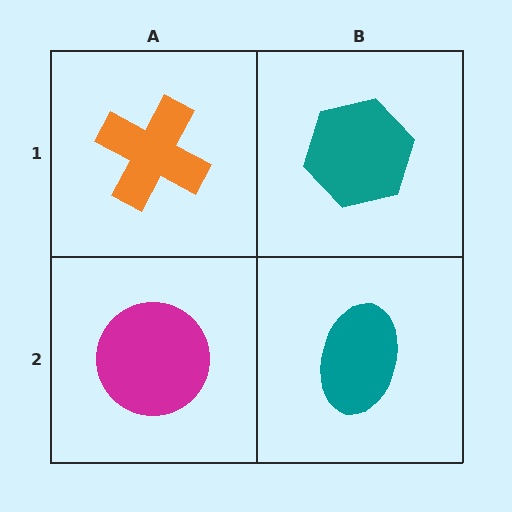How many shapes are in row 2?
2 shapes.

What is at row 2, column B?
A teal ellipse.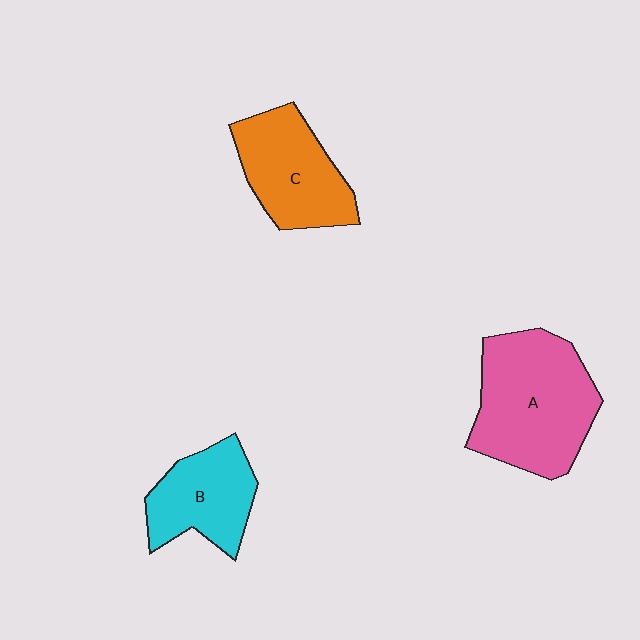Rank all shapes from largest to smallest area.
From largest to smallest: A (pink), C (orange), B (cyan).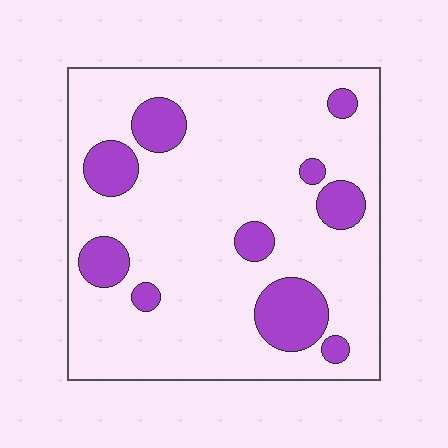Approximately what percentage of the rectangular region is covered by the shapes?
Approximately 20%.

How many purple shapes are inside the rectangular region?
10.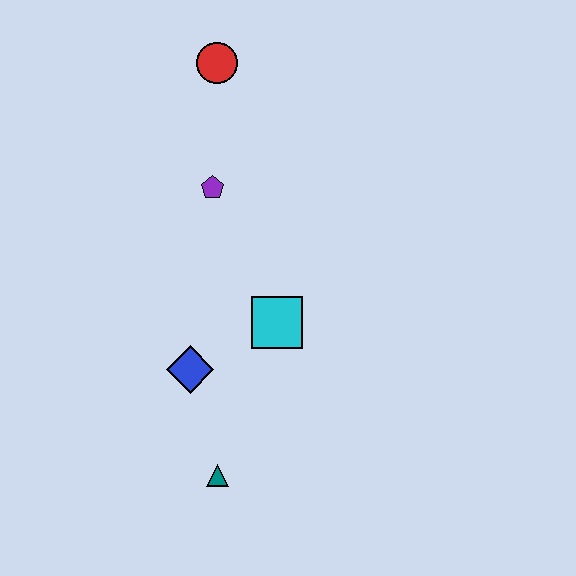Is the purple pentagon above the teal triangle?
Yes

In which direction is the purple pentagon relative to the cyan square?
The purple pentagon is above the cyan square.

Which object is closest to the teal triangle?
The blue diamond is closest to the teal triangle.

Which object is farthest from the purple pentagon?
The teal triangle is farthest from the purple pentagon.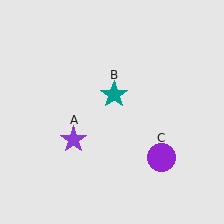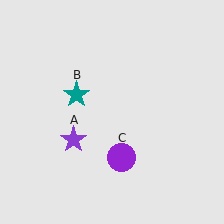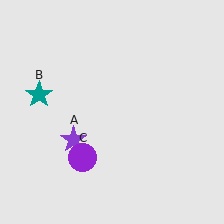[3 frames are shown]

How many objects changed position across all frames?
2 objects changed position: teal star (object B), purple circle (object C).